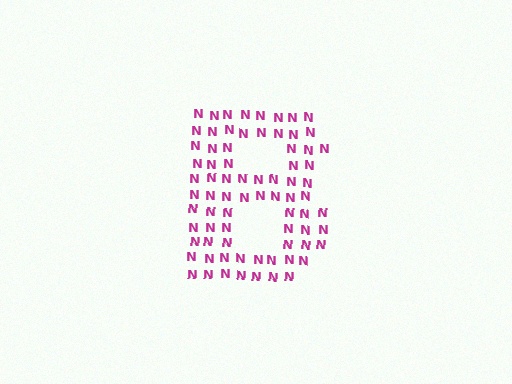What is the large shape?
The large shape is the letter B.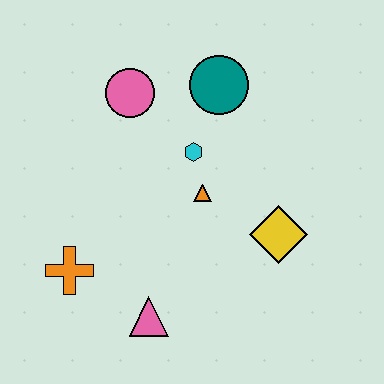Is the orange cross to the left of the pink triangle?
Yes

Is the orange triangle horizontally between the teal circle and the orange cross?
Yes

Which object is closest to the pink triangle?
The orange cross is closest to the pink triangle.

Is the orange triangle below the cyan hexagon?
Yes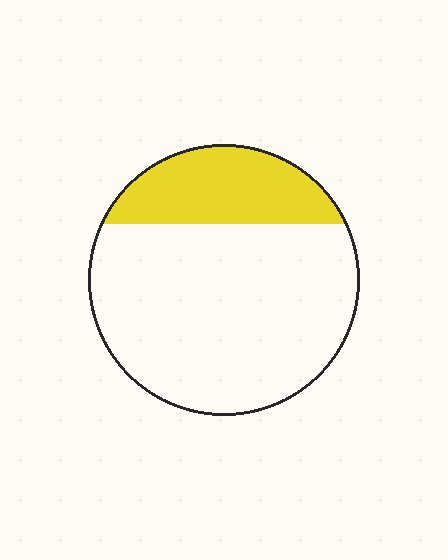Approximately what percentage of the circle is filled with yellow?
Approximately 25%.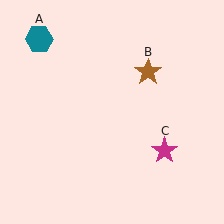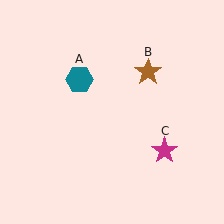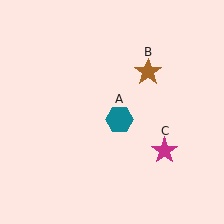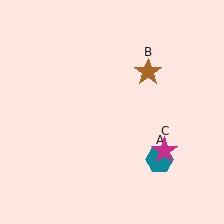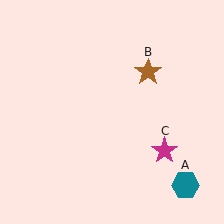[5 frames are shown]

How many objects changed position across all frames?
1 object changed position: teal hexagon (object A).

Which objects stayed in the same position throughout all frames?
Brown star (object B) and magenta star (object C) remained stationary.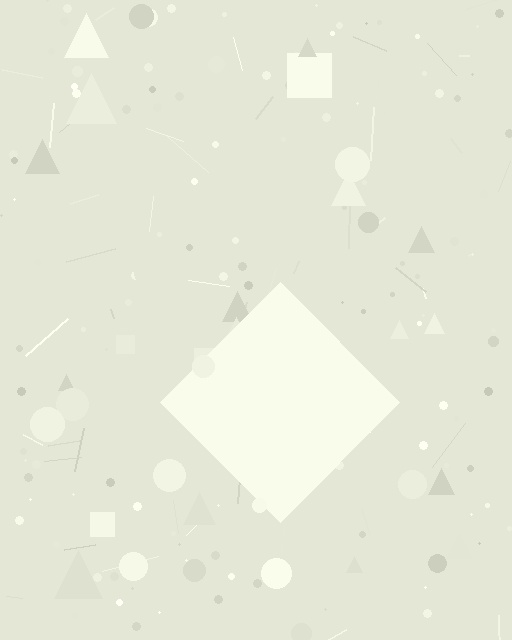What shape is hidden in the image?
A diamond is hidden in the image.